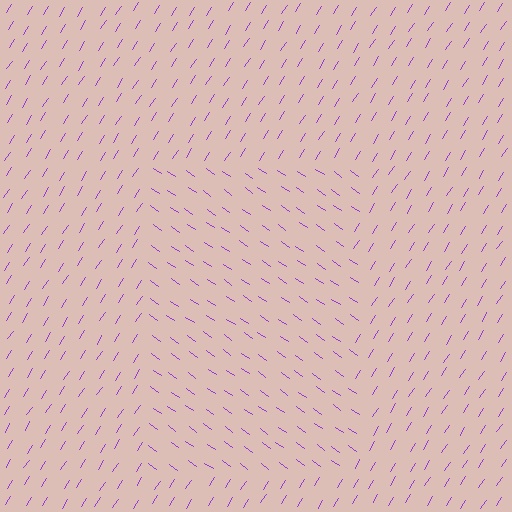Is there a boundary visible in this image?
Yes, there is a texture boundary formed by a change in line orientation.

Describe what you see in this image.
The image is filled with small purple line segments. A rectangle region in the image has lines oriented differently from the surrounding lines, creating a visible texture boundary.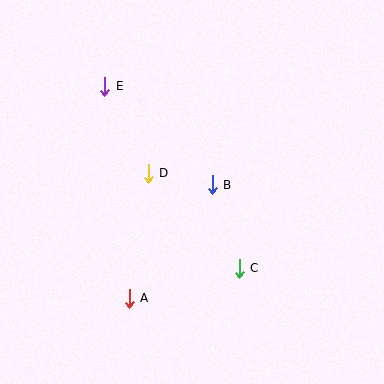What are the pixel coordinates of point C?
Point C is at (239, 268).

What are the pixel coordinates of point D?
Point D is at (148, 173).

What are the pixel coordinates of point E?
Point E is at (105, 86).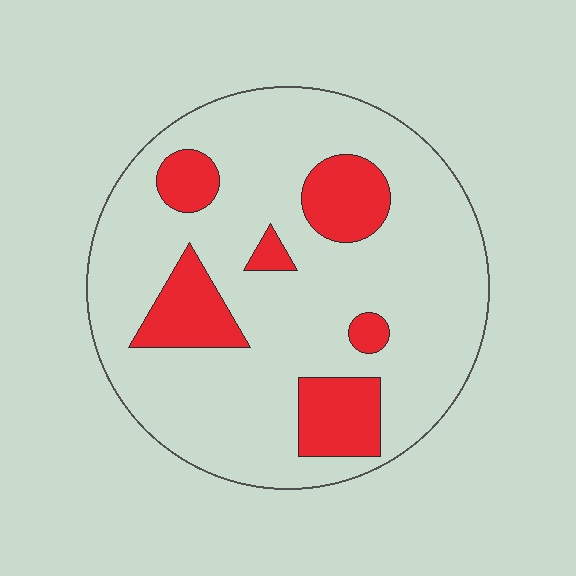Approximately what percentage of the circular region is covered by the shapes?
Approximately 20%.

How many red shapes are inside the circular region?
6.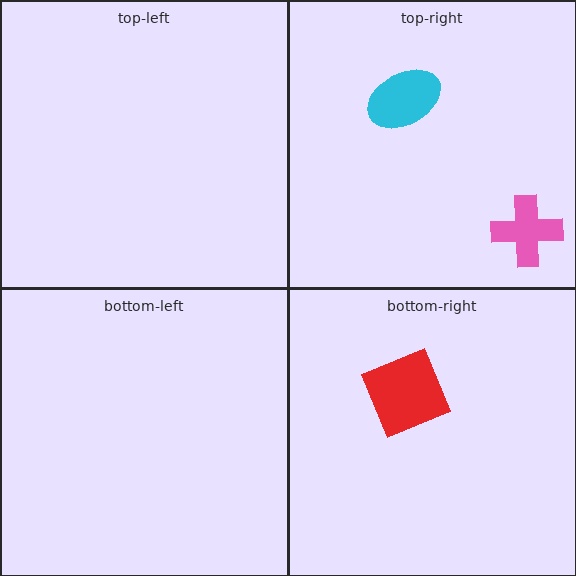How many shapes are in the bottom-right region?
1.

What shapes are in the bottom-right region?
The red square.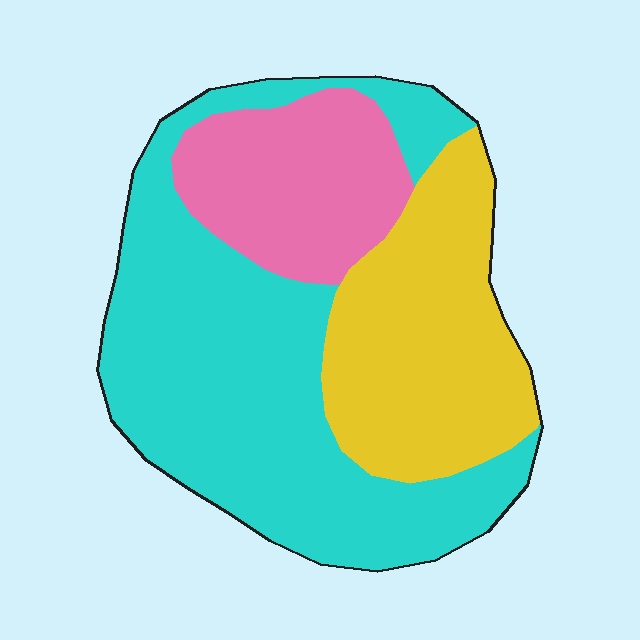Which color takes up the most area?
Cyan, at roughly 50%.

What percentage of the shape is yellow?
Yellow takes up between a sixth and a third of the shape.